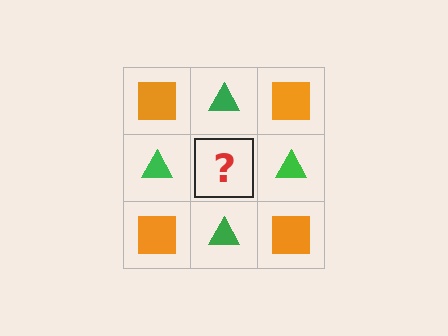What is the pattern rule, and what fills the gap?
The rule is that it alternates orange square and green triangle in a checkerboard pattern. The gap should be filled with an orange square.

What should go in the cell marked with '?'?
The missing cell should contain an orange square.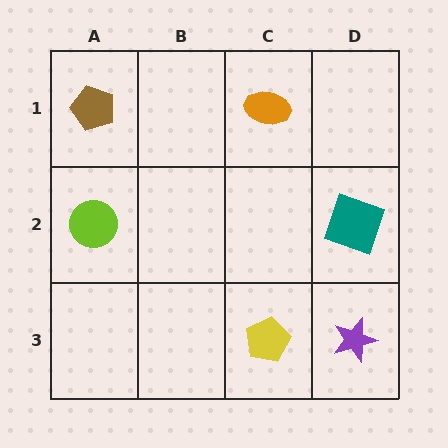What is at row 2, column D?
A teal square.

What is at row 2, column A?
A lime circle.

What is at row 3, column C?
A yellow pentagon.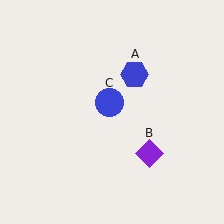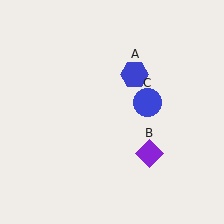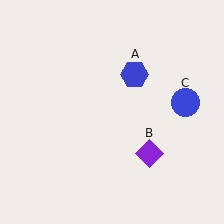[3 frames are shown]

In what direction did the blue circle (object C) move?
The blue circle (object C) moved right.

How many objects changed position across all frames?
1 object changed position: blue circle (object C).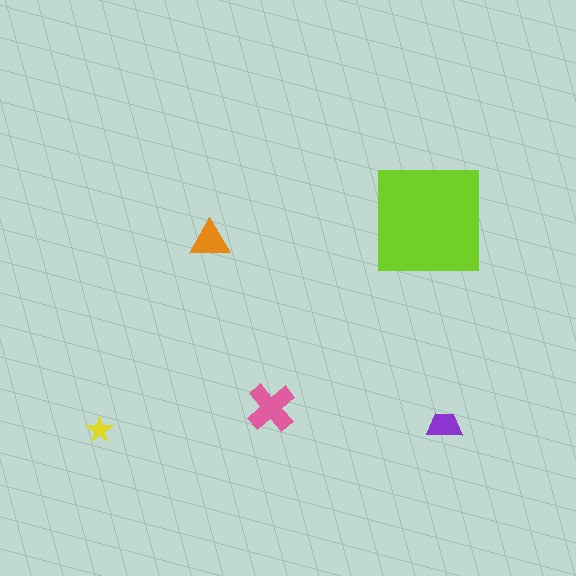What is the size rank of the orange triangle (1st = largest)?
3rd.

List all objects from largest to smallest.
The lime square, the pink cross, the orange triangle, the purple trapezoid, the yellow star.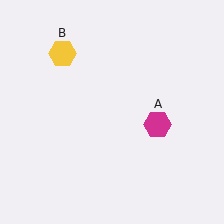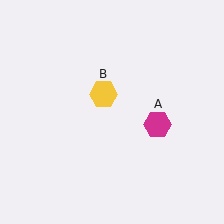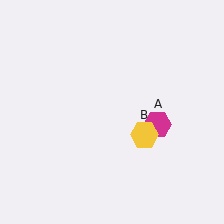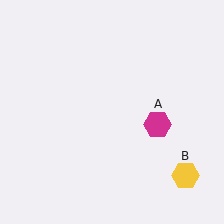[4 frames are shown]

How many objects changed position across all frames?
1 object changed position: yellow hexagon (object B).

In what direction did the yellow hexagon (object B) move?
The yellow hexagon (object B) moved down and to the right.